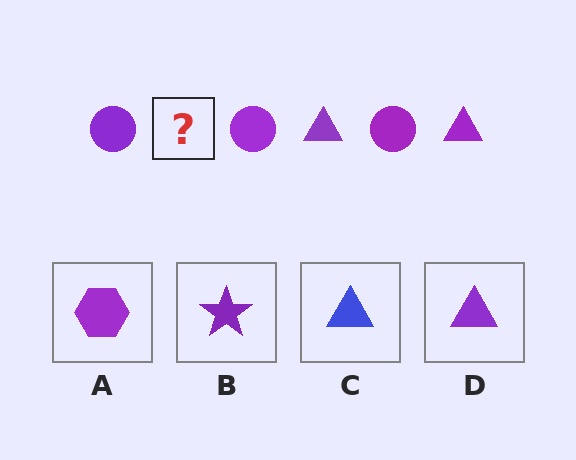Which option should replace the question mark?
Option D.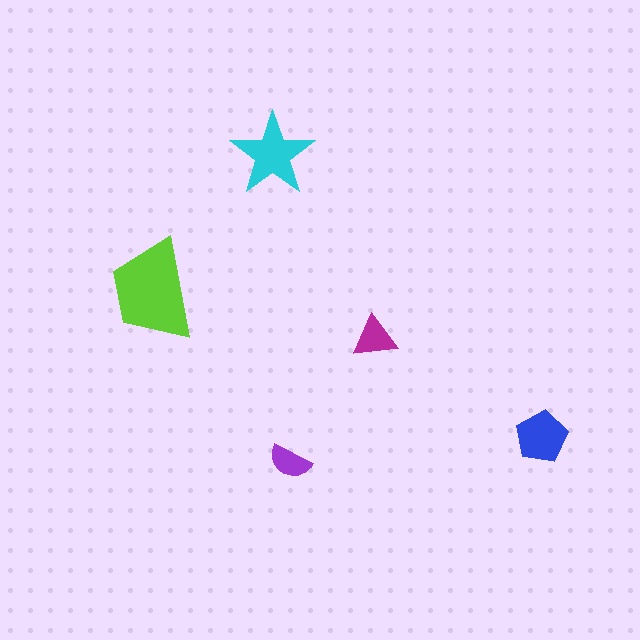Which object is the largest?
The lime trapezoid.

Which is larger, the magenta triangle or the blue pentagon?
The blue pentagon.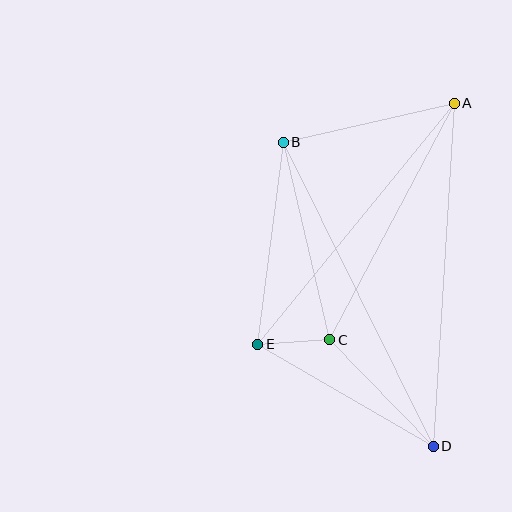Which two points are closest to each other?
Points C and E are closest to each other.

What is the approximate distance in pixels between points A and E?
The distance between A and E is approximately 310 pixels.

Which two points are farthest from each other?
Points A and D are farthest from each other.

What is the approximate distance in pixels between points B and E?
The distance between B and E is approximately 203 pixels.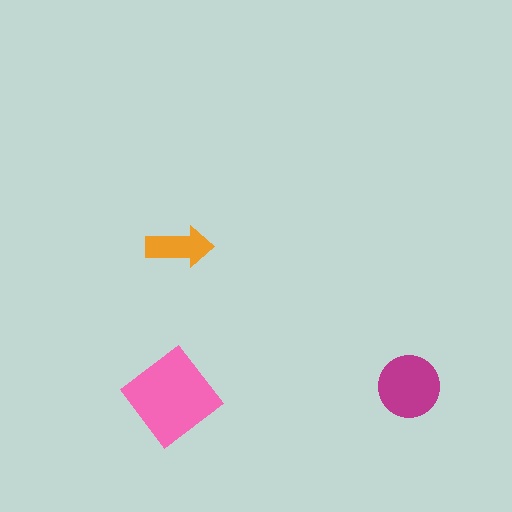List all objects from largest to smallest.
The pink diamond, the magenta circle, the orange arrow.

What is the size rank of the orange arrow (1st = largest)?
3rd.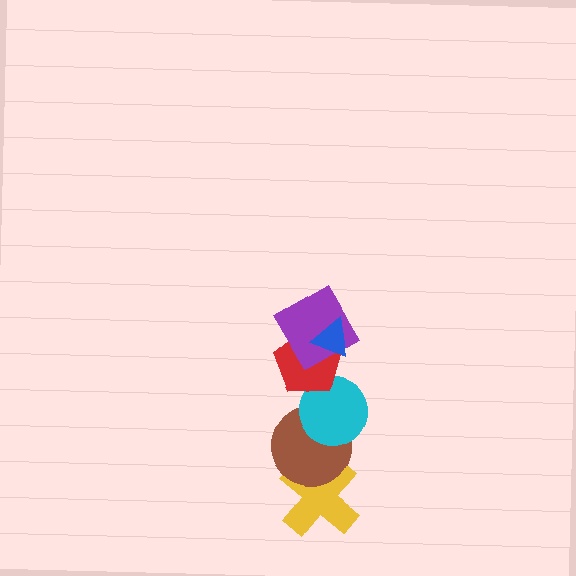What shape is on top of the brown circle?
The cyan circle is on top of the brown circle.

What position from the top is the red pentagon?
The red pentagon is 3rd from the top.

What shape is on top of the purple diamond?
The blue triangle is on top of the purple diamond.